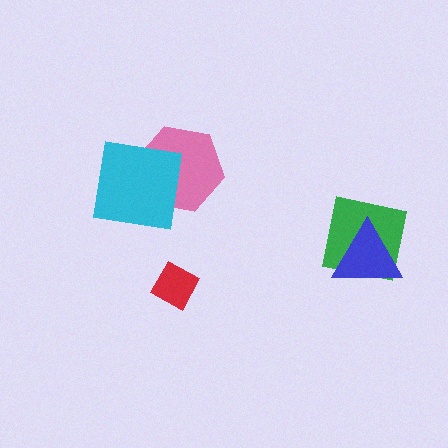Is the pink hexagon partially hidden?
Yes, it is partially covered by another shape.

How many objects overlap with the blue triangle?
1 object overlaps with the blue triangle.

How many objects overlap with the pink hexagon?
1 object overlaps with the pink hexagon.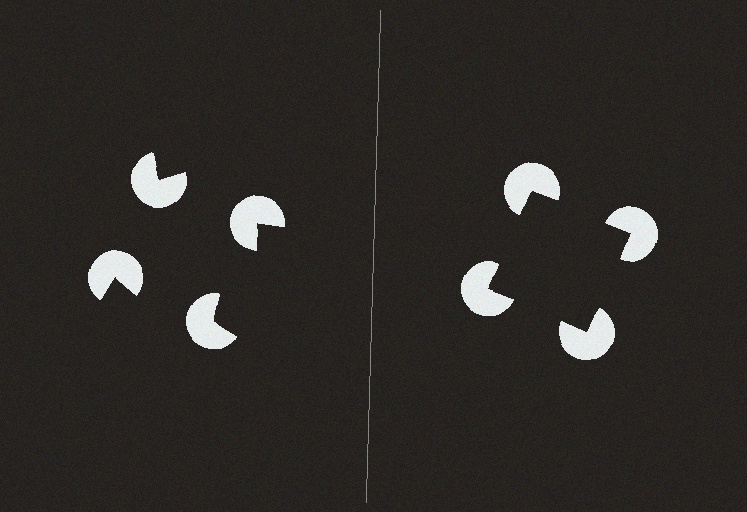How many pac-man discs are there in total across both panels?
8 — 4 on each side.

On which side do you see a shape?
An illusory square appears on the right side. On the left side the wedge cuts are rotated, so no coherent shape forms.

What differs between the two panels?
The pac-man discs are positioned identically on both sides; only the wedge orientations differ. On the right they align to a square; on the left they are misaligned.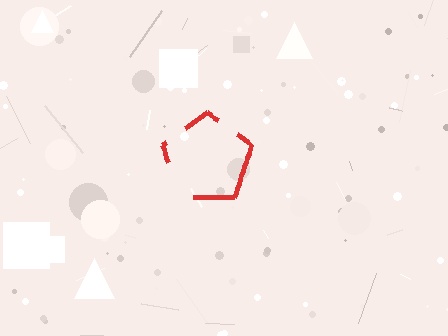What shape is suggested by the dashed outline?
The dashed outline suggests a pentagon.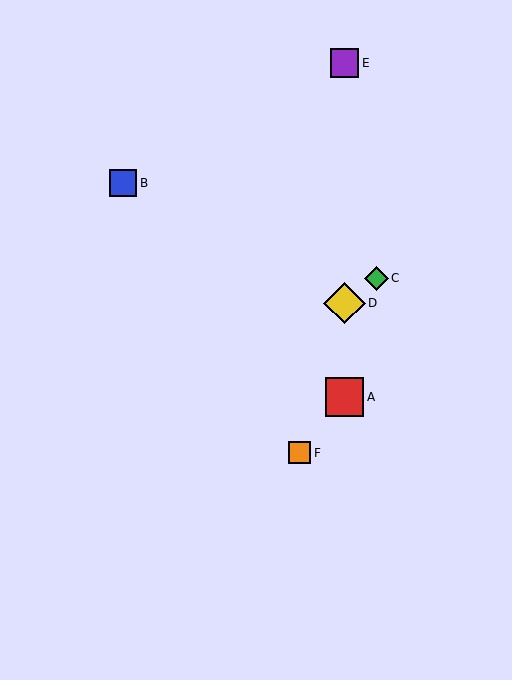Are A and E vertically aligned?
Yes, both are at x≈345.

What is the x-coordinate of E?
Object E is at x≈345.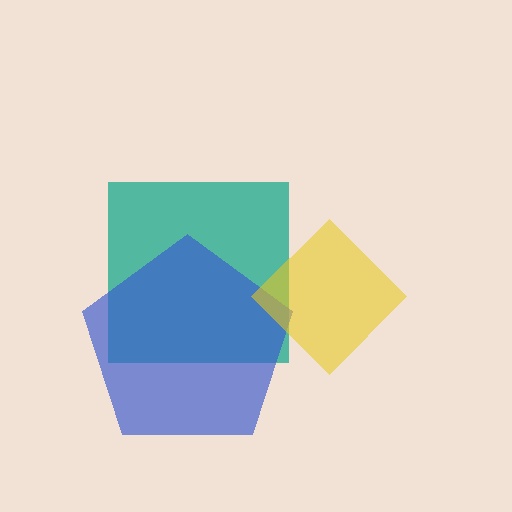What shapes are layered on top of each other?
The layered shapes are: a teal square, a blue pentagon, a yellow diamond.